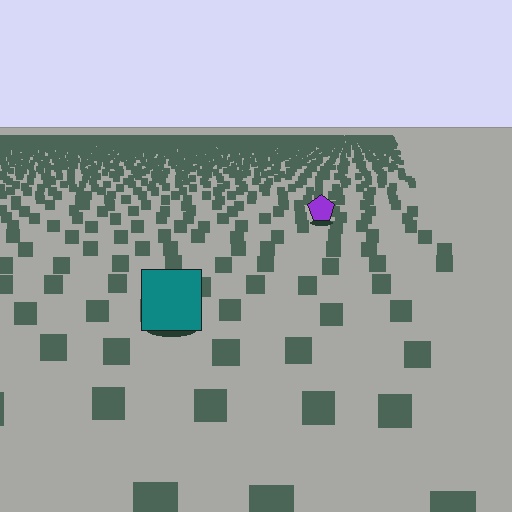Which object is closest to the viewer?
The teal square is closest. The texture marks near it are larger and more spread out.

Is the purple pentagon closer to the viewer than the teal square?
No. The teal square is closer — you can tell from the texture gradient: the ground texture is coarser near it.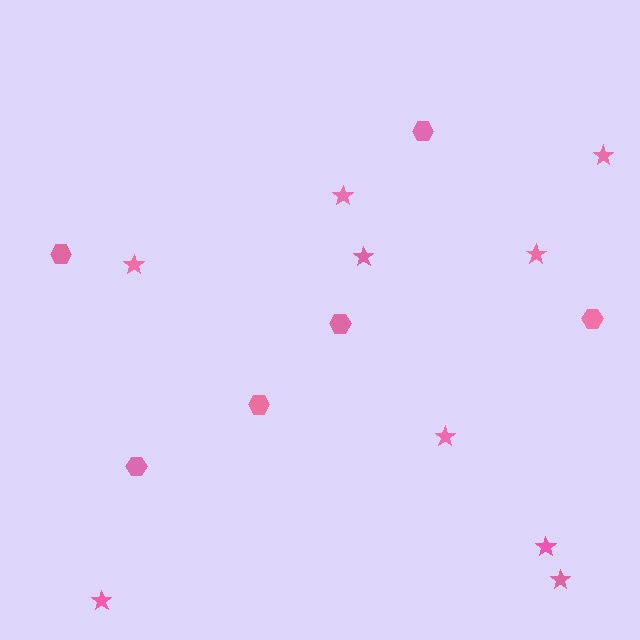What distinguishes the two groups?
There are 2 groups: one group of hexagons (6) and one group of stars (9).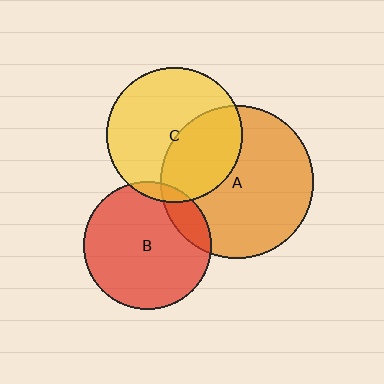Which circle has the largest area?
Circle A (orange).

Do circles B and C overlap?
Yes.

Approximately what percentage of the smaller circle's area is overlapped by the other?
Approximately 5%.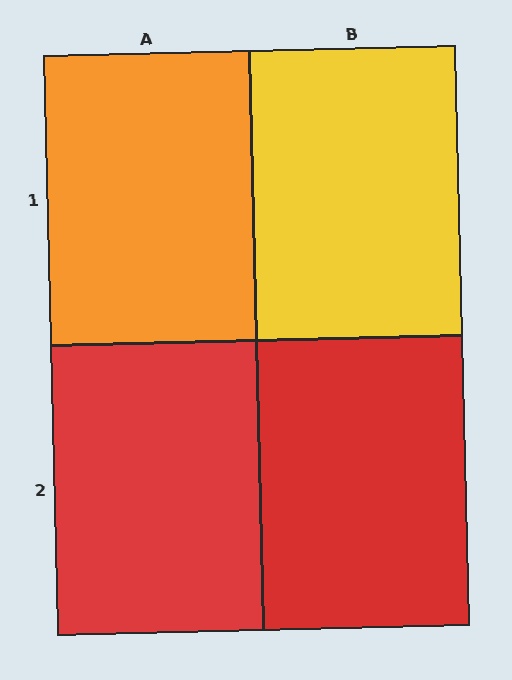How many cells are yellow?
1 cell is yellow.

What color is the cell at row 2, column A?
Red.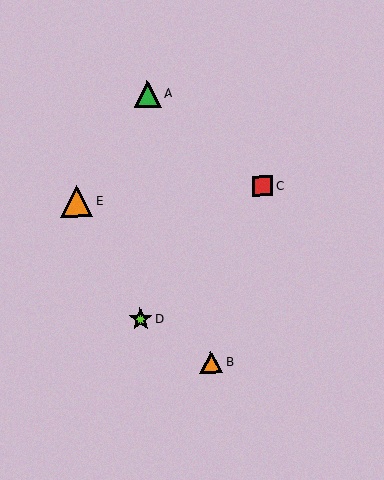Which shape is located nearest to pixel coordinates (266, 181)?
The red square (labeled C) at (262, 186) is nearest to that location.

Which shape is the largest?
The orange triangle (labeled E) is the largest.